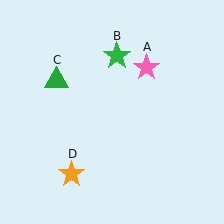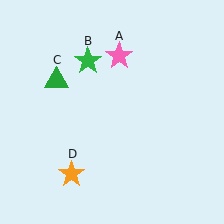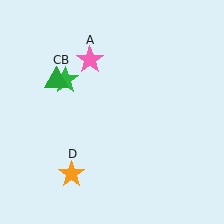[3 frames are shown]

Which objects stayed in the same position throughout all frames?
Green triangle (object C) and orange star (object D) remained stationary.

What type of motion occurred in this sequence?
The pink star (object A), green star (object B) rotated counterclockwise around the center of the scene.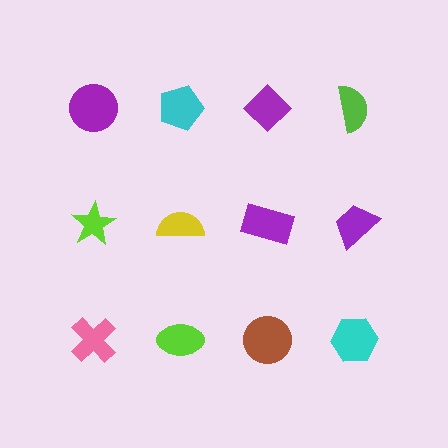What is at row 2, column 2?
A yellow semicircle.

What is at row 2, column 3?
A purple rectangle.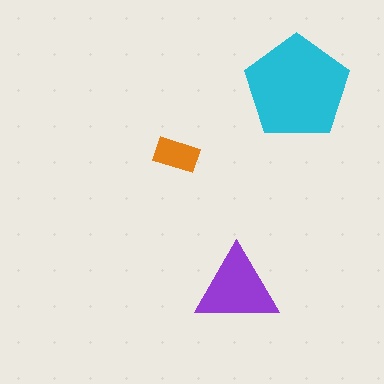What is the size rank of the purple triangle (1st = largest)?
2nd.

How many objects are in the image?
There are 3 objects in the image.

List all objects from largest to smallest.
The cyan pentagon, the purple triangle, the orange rectangle.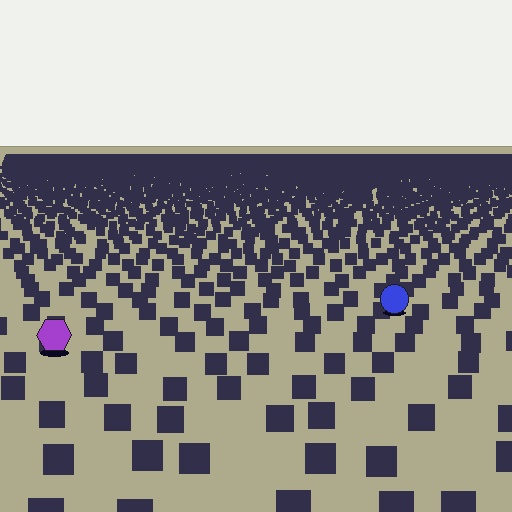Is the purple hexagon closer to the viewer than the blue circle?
Yes. The purple hexagon is closer — you can tell from the texture gradient: the ground texture is coarser near it.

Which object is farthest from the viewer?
The blue circle is farthest from the viewer. It appears smaller and the ground texture around it is denser.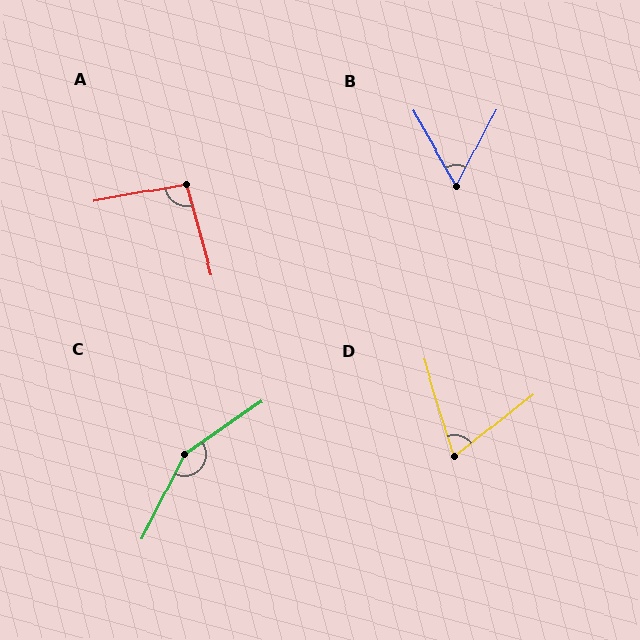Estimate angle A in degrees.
Approximately 94 degrees.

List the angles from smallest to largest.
B (56°), D (69°), A (94°), C (150°).